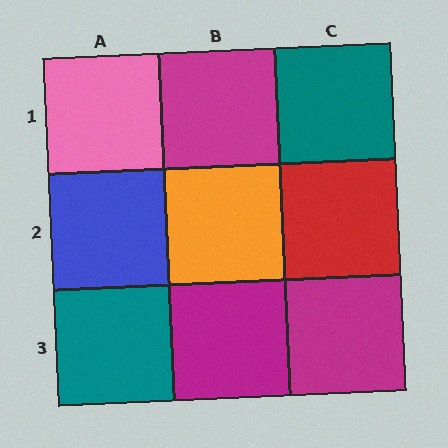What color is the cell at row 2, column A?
Blue.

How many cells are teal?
2 cells are teal.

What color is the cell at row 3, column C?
Magenta.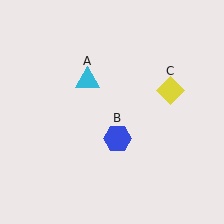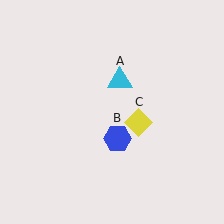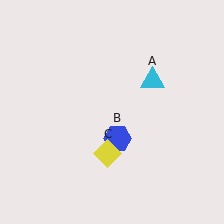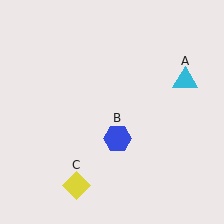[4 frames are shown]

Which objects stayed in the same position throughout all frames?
Blue hexagon (object B) remained stationary.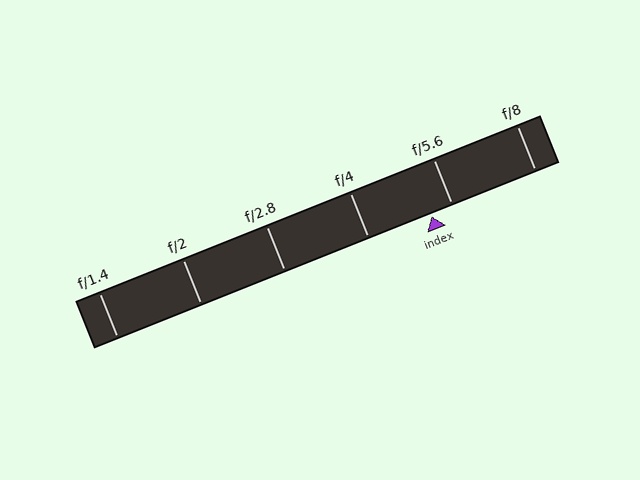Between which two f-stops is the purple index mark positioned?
The index mark is between f/4 and f/5.6.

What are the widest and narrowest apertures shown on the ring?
The widest aperture shown is f/1.4 and the narrowest is f/8.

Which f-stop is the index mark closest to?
The index mark is closest to f/5.6.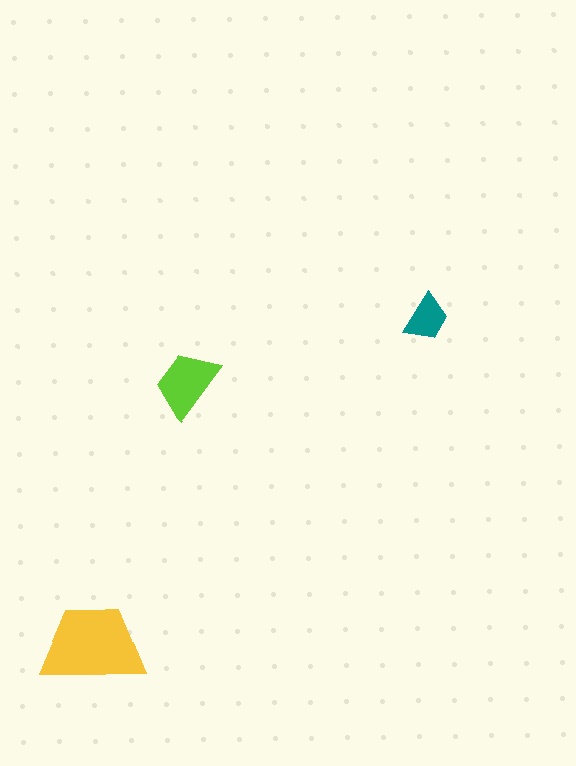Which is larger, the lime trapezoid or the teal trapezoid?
The lime one.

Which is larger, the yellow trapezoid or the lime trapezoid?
The yellow one.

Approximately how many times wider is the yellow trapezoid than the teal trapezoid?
About 2 times wider.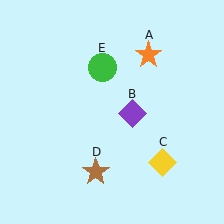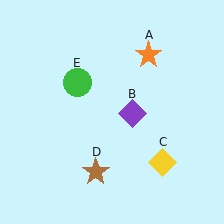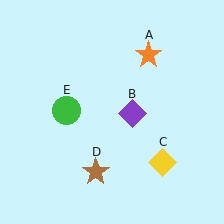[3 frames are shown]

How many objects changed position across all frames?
1 object changed position: green circle (object E).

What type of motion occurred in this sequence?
The green circle (object E) rotated counterclockwise around the center of the scene.